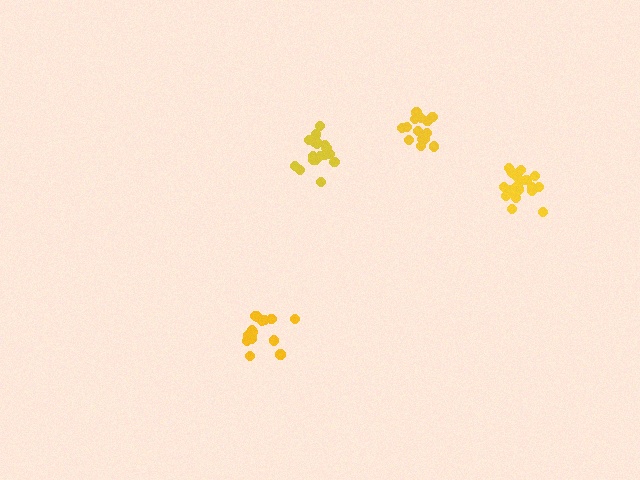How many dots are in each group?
Group 1: 16 dots, Group 2: 19 dots, Group 3: 18 dots, Group 4: 14 dots (67 total).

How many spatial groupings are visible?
There are 4 spatial groupings.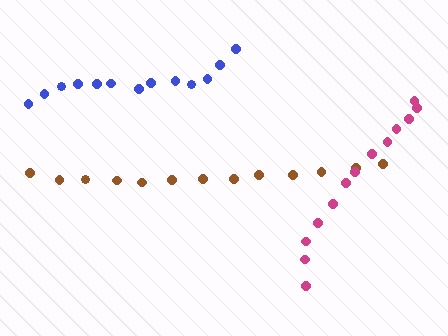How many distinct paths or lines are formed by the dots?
There are 3 distinct paths.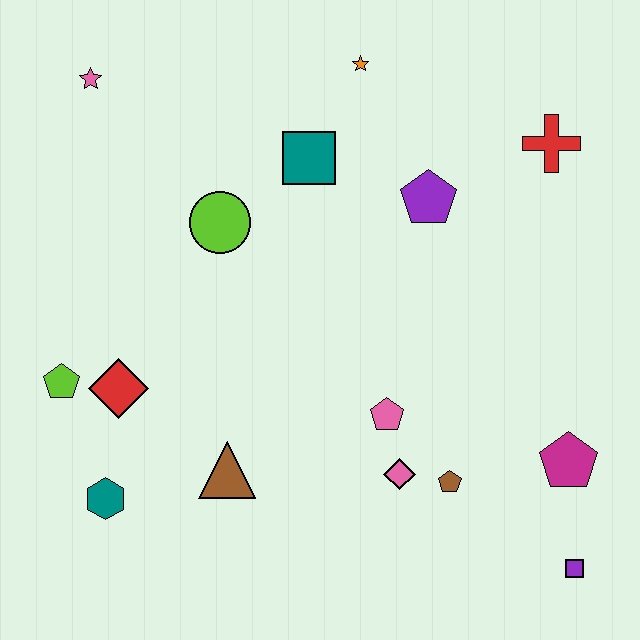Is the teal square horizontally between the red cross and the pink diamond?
No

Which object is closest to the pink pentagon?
The pink diamond is closest to the pink pentagon.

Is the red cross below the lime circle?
No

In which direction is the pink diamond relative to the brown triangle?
The pink diamond is to the right of the brown triangle.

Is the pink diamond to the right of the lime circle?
Yes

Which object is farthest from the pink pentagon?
The pink star is farthest from the pink pentagon.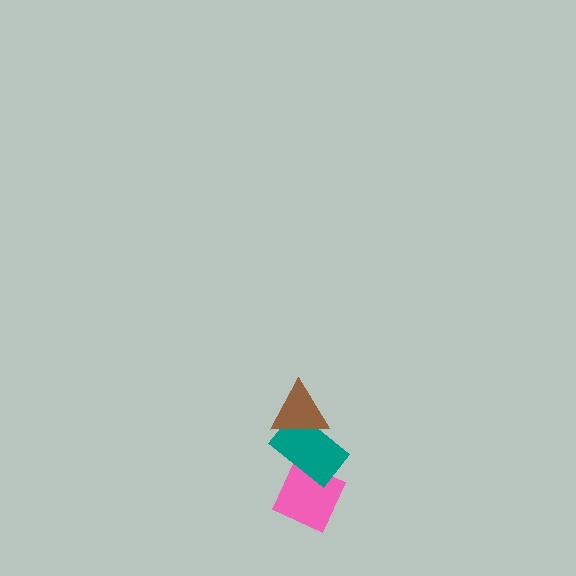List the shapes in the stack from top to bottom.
From top to bottom: the brown triangle, the teal rectangle, the pink diamond.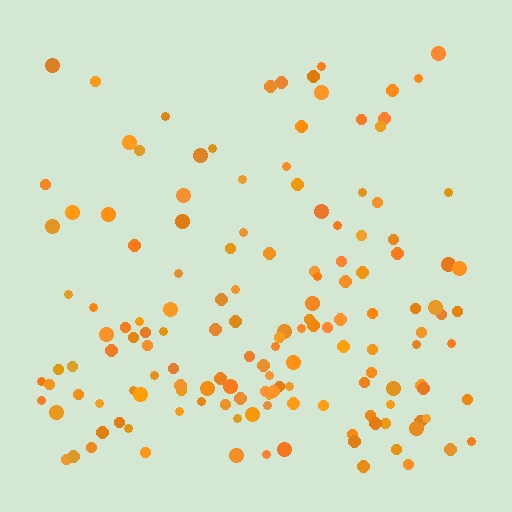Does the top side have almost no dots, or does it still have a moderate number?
Still a moderate number, just noticeably fewer than the bottom.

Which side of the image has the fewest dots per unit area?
The top.